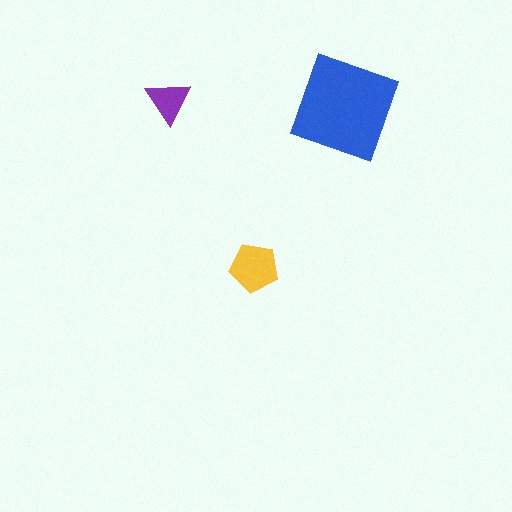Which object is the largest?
The blue square.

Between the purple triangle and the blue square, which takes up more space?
The blue square.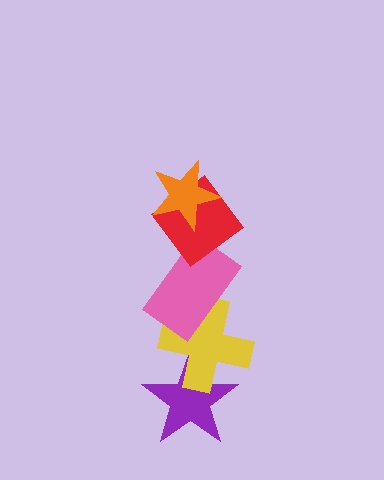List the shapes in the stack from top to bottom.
From top to bottom: the orange star, the red diamond, the pink rectangle, the yellow cross, the purple star.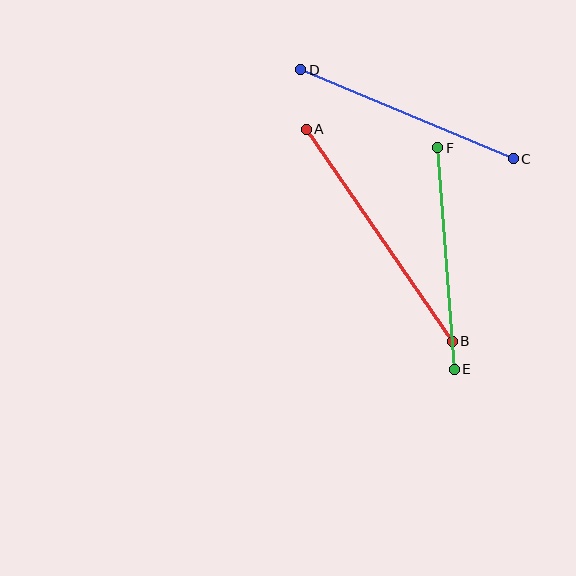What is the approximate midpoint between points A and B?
The midpoint is at approximately (379, 235) pixels.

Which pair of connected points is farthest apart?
Points A and B are farthest apart.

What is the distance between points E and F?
The distance is approximately 222 pixels.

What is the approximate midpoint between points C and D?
The midpoint is at approximately (407, 114) pixels.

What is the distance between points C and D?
The distance is approximately 231 pixels.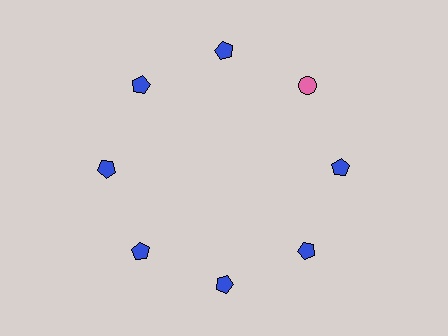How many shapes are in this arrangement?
There are 8 shapes arranged in a ring pattern.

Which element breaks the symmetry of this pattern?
The pink circle at roughly the 2 o'clock position breaks the symmetry. All other shapes are blue pentagons.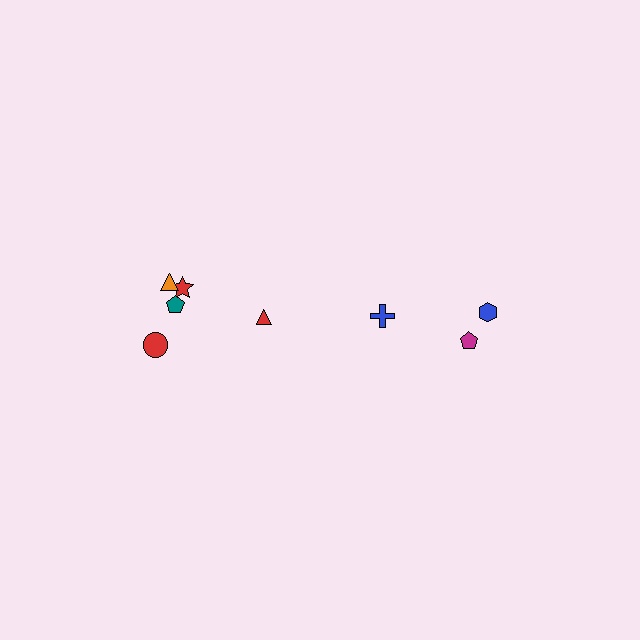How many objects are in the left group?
There are 5 objects.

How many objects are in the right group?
There are 3 objects.